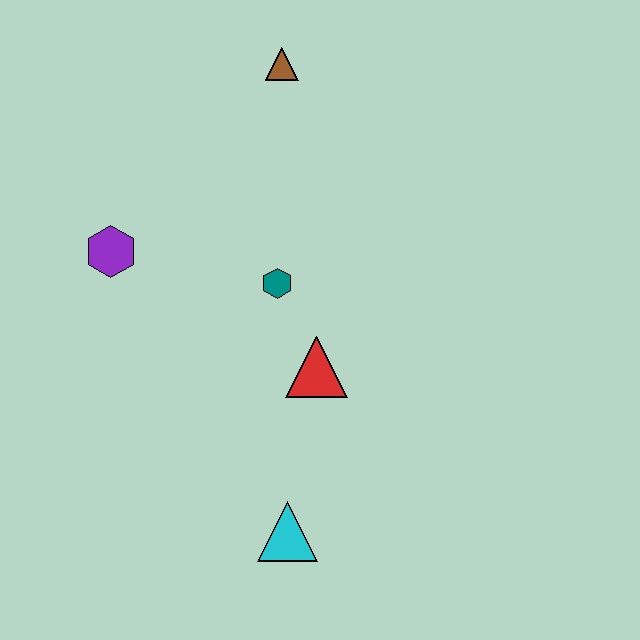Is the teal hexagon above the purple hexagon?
No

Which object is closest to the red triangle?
The teal hexagon is closest to the red triangle.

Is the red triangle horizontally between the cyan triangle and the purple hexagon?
No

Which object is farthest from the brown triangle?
The cyan triangle is farthest from the brown triangle.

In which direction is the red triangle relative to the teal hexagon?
The red triangle is below the teal hexagon.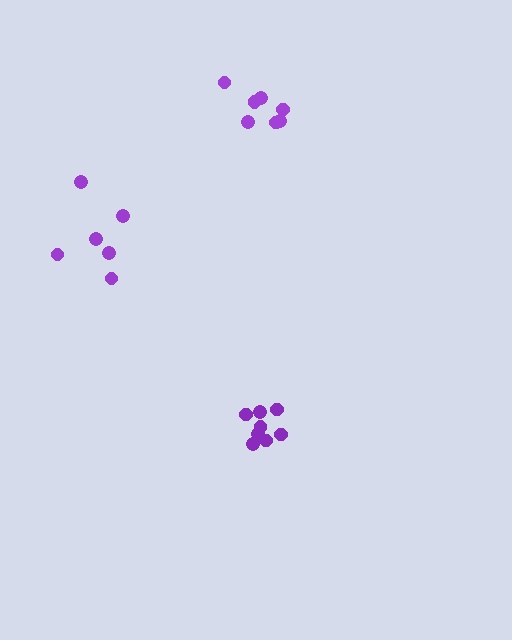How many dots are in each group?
Group 1: 8 dots, Group 2: 6 dots, Group 3: 7 dots (21 total).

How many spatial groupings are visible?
There are 3 spatial groupings.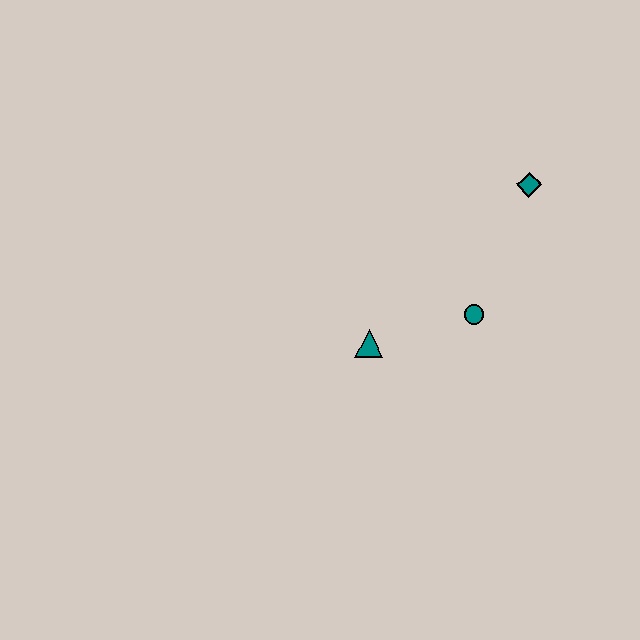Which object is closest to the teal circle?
The teal triangle is closest to the teal circle.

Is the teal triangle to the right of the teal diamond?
No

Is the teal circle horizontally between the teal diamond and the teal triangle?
Yes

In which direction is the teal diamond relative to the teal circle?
The teal diamond is above the teal circle.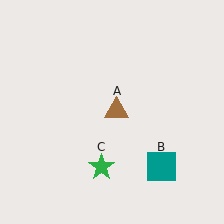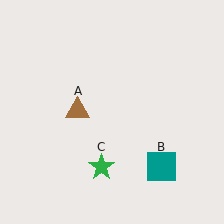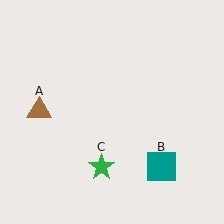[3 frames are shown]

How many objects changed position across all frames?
1 object changed position: brown triangle (object A).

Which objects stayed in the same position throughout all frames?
Teal square (object B) and green star (object C) remained stationary.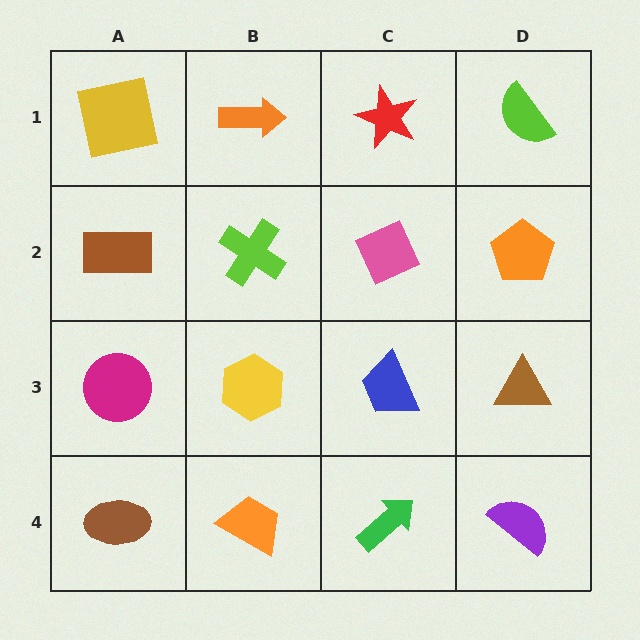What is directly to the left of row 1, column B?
A yellow square.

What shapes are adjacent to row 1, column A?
A brown rectangle (row 2, column A), an orange arrow (row 1, column B).